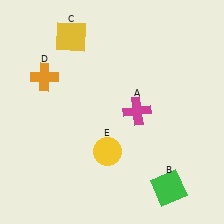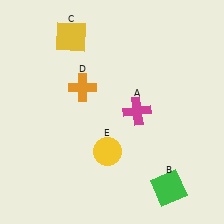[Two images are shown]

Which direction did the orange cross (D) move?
The orange cross (D) moved right.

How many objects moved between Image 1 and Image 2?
1 object moved between the two images.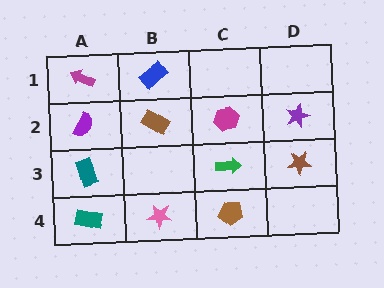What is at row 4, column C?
A brown pentagon.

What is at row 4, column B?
A pink star.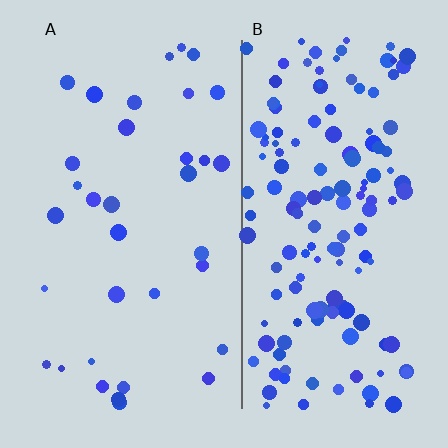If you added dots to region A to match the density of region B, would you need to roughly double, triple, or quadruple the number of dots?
Approximately quadruple.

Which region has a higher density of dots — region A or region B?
B (the right).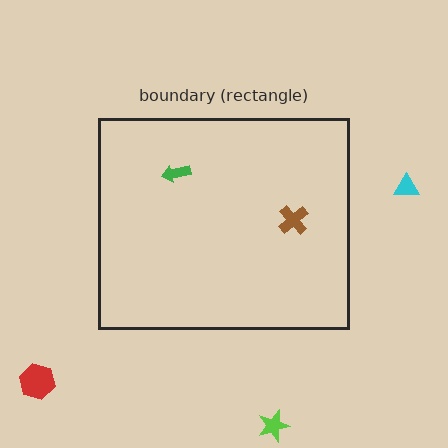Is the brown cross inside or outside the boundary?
Inside.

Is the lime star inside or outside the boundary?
Outside.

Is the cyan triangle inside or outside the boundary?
Outside.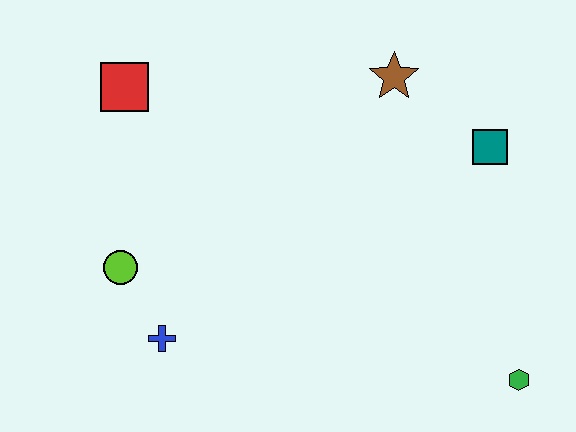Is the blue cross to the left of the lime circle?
No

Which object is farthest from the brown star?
The blue cross is farthest from the brown star.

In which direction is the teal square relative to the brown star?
The teal square is to the right of the brown star.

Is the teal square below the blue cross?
No